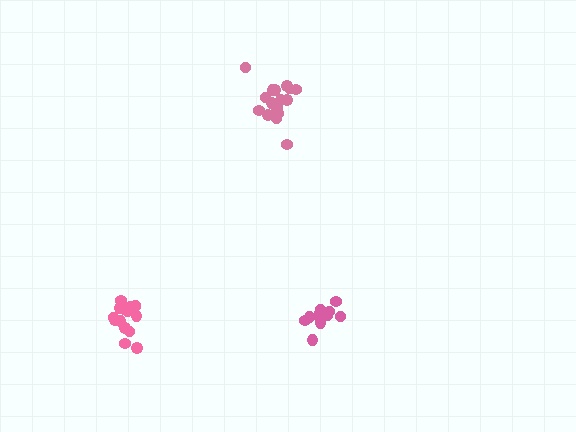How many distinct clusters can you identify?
There are 3 distinct clusters.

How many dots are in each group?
Group 1: 11 dots, Group 2: 15 dots, Group 3: 16 dots (42 total).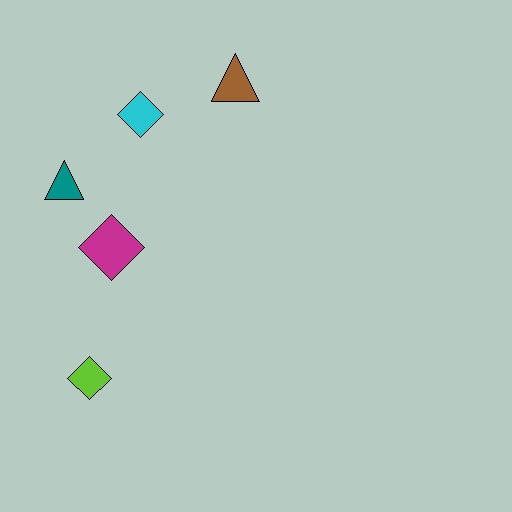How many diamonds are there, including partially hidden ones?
There are 3 diamonds.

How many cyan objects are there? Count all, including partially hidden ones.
There is 1 cyan object.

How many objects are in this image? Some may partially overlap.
There are 5 objects.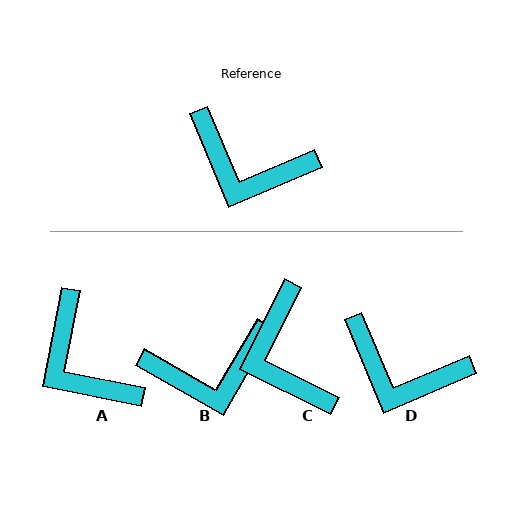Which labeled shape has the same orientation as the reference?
D.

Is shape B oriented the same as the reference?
No, it is off by about 37 degrees.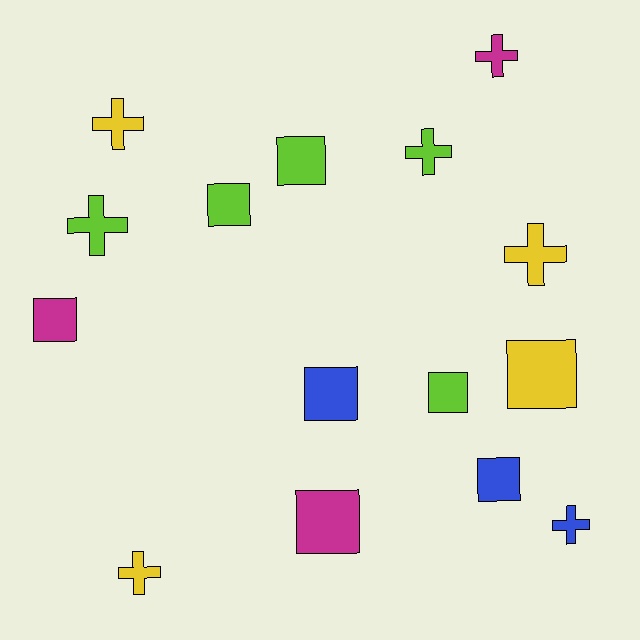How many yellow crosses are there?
There are 3 yellow crosses.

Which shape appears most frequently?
Square, with 8 objects.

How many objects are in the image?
There are 15 objects.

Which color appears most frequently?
Lime, with 5 objects.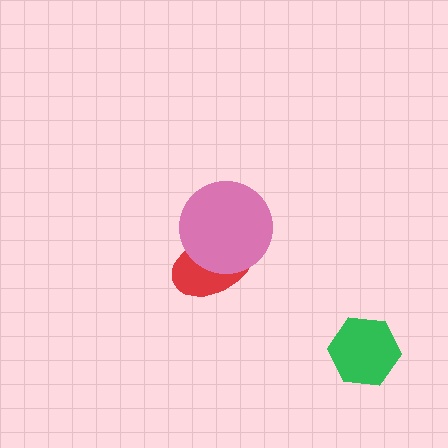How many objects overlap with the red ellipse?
1 object overlaps with the red ellipse.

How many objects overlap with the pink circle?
1 object overlaps with the pink circle.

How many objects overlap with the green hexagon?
0 objects overlap with the green hexagon.